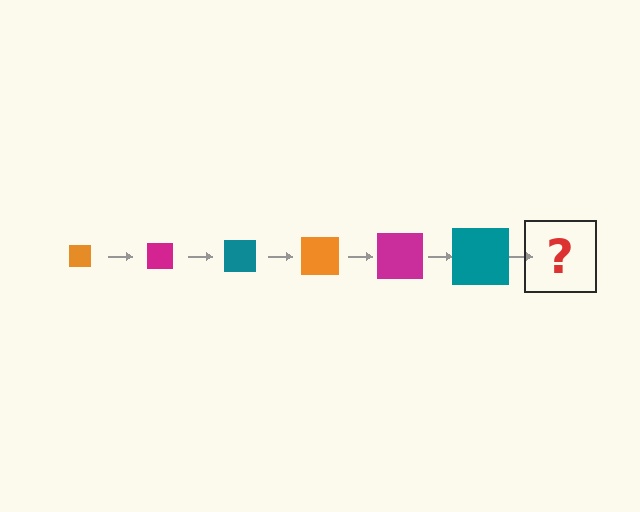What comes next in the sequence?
The next element should be an orange square, larger than the previous one.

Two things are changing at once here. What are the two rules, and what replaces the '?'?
The two rules are that the square grows larger each step and the color cycles through orange, magenta, and teal. The '?' should be an orange square, larger than the previous one.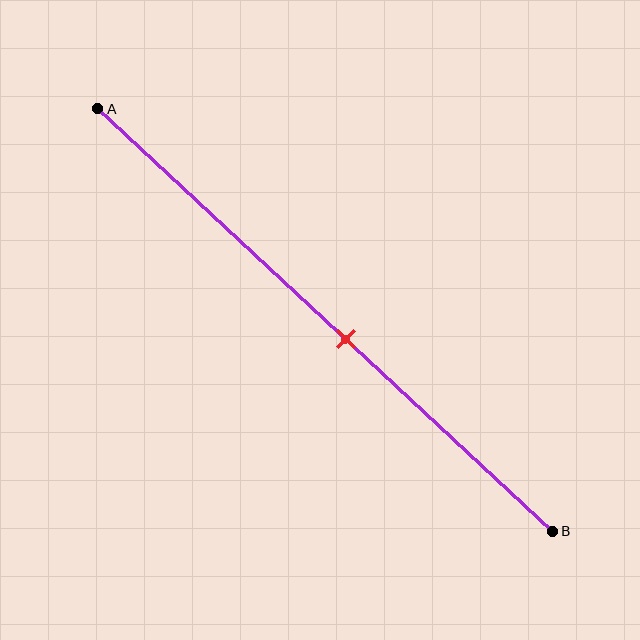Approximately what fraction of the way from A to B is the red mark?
The red mark is approximately 55% of the way from A to B.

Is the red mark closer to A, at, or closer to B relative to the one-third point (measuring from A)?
The red mark is closer to point B than the one-third point of segment AB.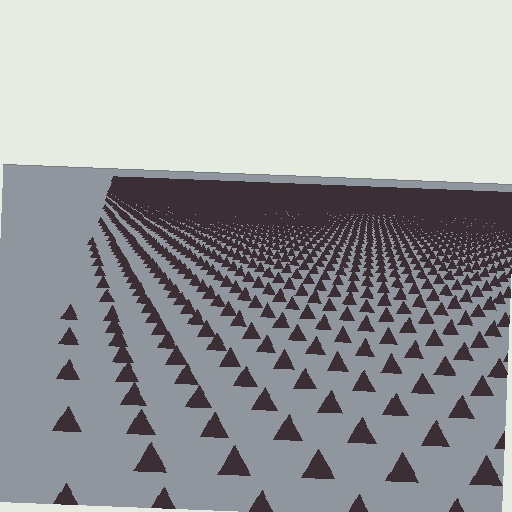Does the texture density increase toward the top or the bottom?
Density increases toward the top.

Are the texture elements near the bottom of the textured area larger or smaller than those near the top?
Larger. Near the bottom, elements are closer to the viewer and appear at a bigger on-screen size.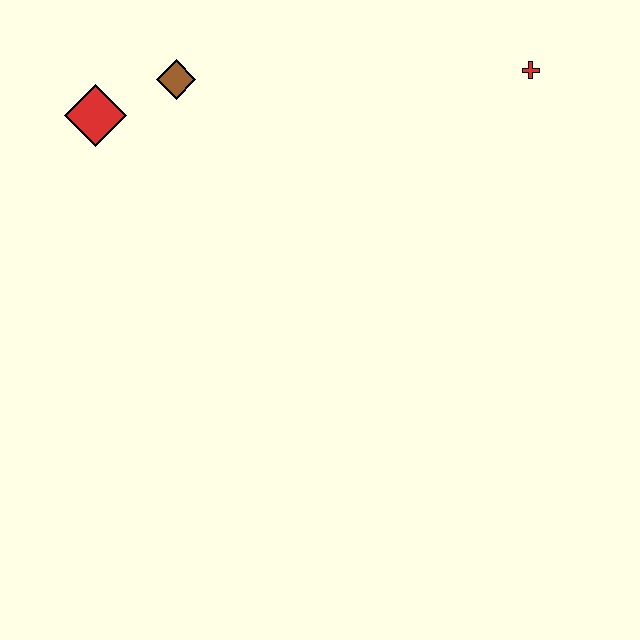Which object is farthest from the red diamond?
The red cross is farthest from the red diamond.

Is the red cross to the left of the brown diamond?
No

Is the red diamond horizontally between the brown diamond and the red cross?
No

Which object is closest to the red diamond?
The brown diamond is closest to the red diamond.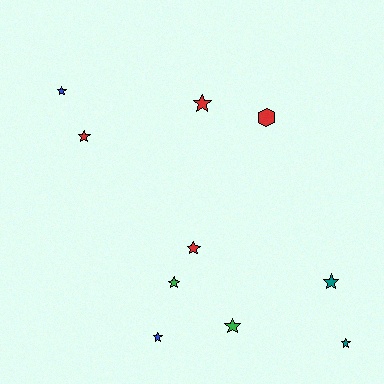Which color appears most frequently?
Red, with 4 objects.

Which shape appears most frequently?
Star, with 9 objects.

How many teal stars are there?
There are 2 teal stars.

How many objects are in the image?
There are 10 objects.